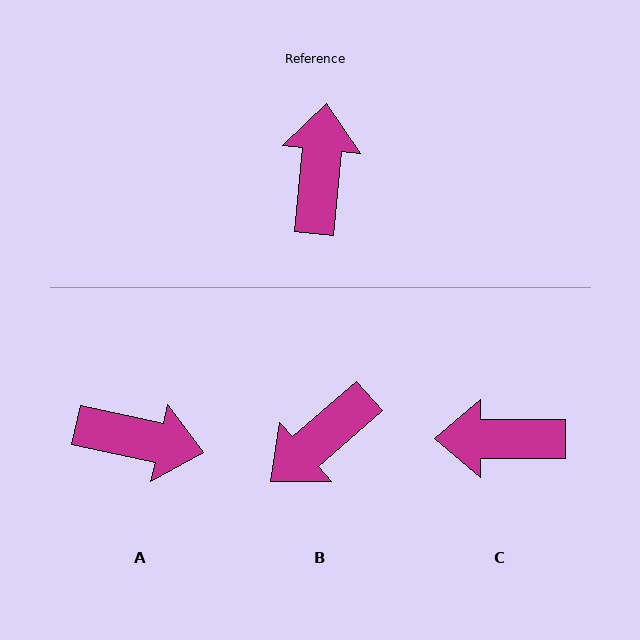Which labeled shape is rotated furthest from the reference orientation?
B, about 137 degrees away.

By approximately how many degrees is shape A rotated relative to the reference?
Approximately 97 degrees clockwise.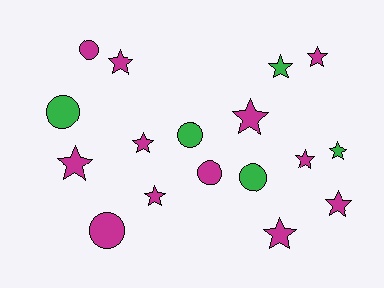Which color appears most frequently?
Magenta, with 12 objects.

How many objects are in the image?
There are 17 objects.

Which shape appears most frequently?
Star, with 11 objects.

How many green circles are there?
There are 3 green circles.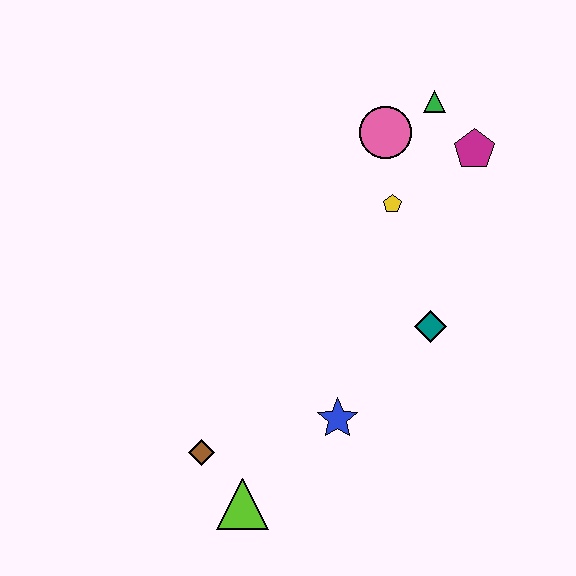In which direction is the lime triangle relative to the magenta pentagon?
The lime triangle is below the magenta pentagon.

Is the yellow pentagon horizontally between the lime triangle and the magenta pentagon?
Yes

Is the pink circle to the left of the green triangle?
Yes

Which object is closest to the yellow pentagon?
The pink circle is closest to the yellow pentagon.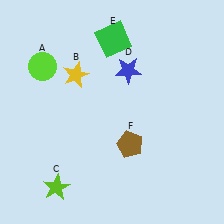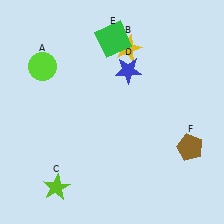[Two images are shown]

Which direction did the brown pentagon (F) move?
The brown pentagon (F) moved right.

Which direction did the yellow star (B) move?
The yellow star (B) moved right.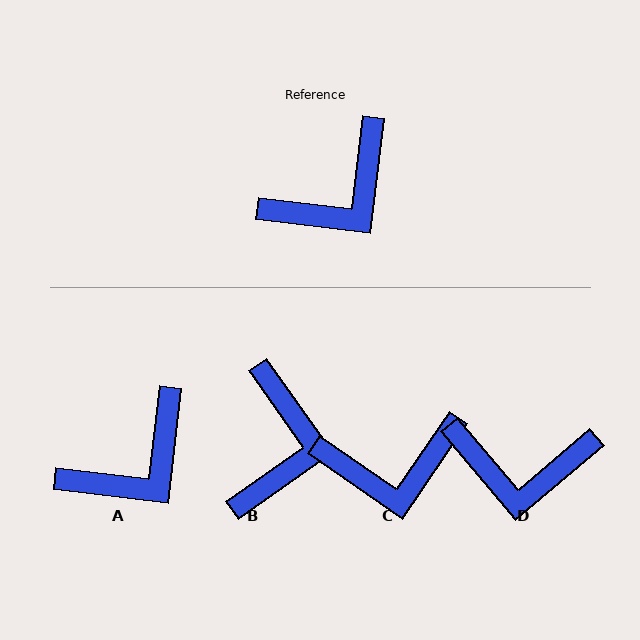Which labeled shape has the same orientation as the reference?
A.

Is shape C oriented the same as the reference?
No, it is off by about 28 degrees.